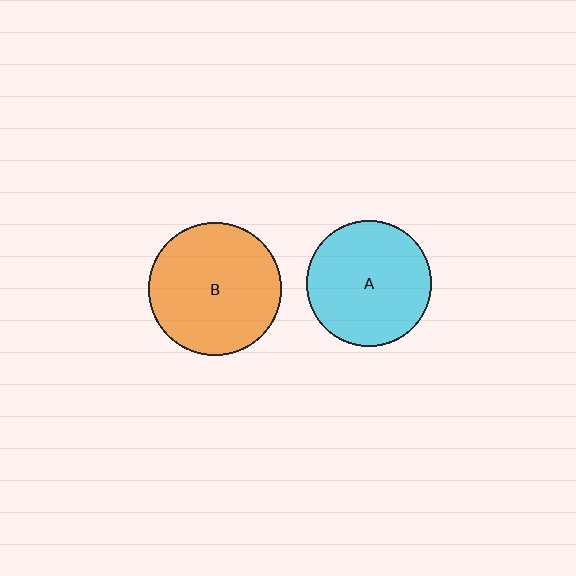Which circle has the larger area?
Circle B (orange).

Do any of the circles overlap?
No, none of the circles overlap.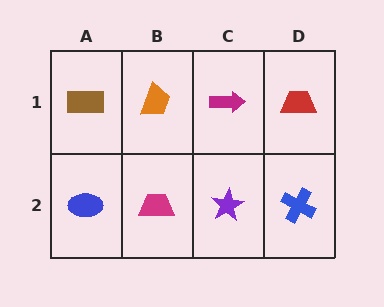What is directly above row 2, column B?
An orange trapezoid.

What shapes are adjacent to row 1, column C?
A purple star (row 2, column C), an orange trapezoid (row 1, column B), a red trapezoid (row 1, column D).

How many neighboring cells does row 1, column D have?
2.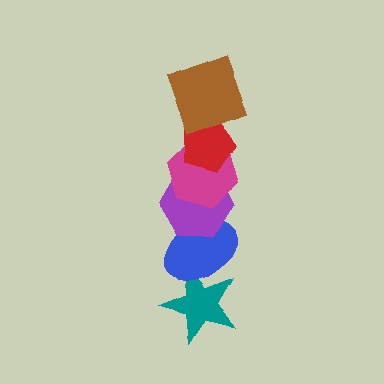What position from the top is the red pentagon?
The red pentagon is 2nd from the top.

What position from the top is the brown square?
The brown square is 1st from the top.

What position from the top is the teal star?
The teal star is 6th from the top.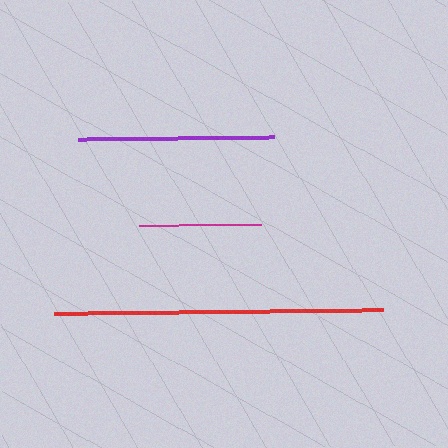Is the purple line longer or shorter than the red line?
The red line is longer than the purple line.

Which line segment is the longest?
The red line is the longest at approximately 330 pixels.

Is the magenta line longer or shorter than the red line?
The red line is longer than the magenta line.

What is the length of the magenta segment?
The magenta segment is approximately 122 pixels long.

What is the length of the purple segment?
The purple segment is approximately 196 pixels long.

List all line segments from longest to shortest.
From longest to shortest: red, purple, magenta.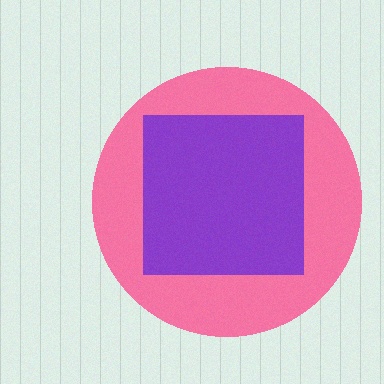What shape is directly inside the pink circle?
The purple square.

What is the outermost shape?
The pink circle.